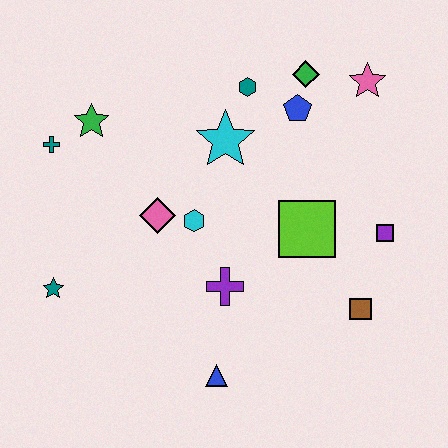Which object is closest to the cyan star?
The teal hexagon is closest to the cyan star.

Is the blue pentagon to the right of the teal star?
Yes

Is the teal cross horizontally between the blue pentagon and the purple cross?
No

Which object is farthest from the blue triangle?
The pink star is farthest from the blue triangle.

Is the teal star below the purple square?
Yes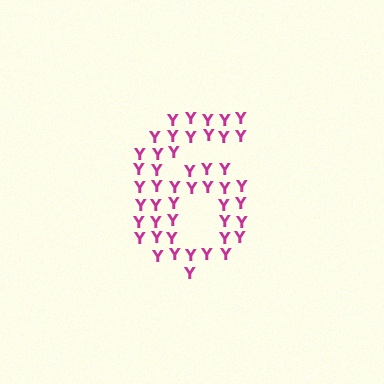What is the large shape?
The large shape is the digit 6.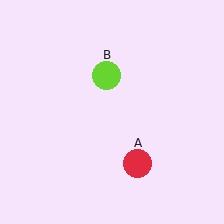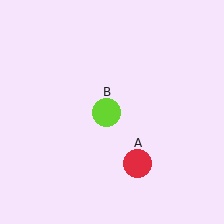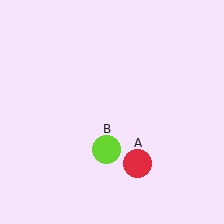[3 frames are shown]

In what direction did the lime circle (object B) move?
The lime circle (object B) moved down.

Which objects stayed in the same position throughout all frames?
Red circle (object A) remained stationary.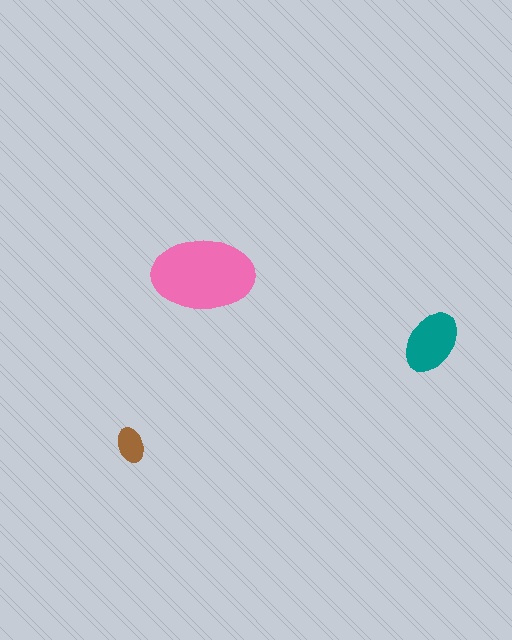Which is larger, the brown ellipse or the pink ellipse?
The pink one.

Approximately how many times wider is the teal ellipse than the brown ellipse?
About 2 times wider.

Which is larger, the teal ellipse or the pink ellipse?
The pink one.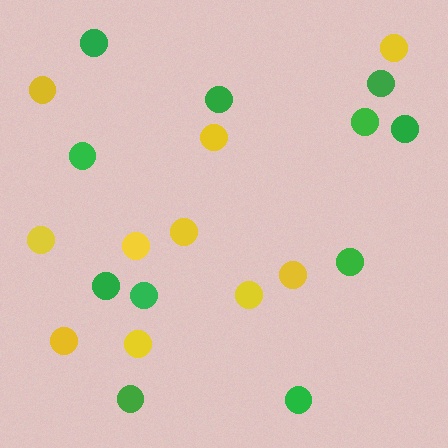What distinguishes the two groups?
There are 2 groups: one group of green circles (11) and one group of yellow circles (10).